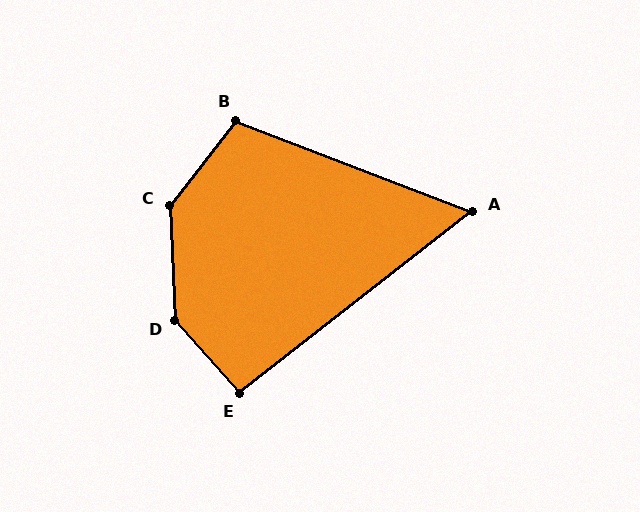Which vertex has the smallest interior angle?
A, at approximately 59 degrees.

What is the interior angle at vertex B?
Approximately 107 degrees (obtuse).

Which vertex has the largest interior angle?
D, at approximately 141 degrees.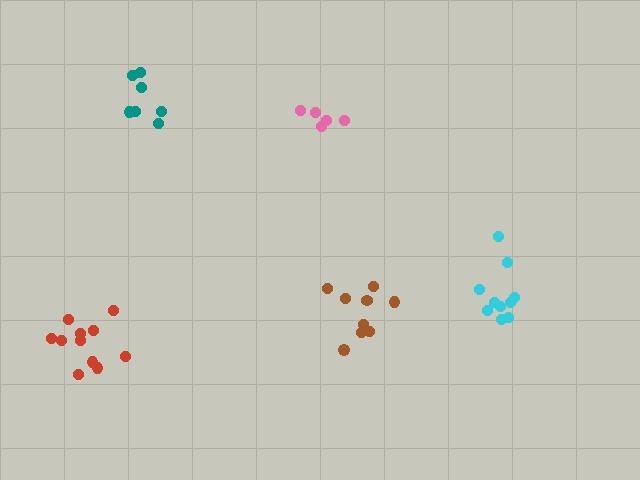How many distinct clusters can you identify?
There are 5 distinct clusters.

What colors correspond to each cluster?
The clusters are colored: brown, teal, cyan, red, pink.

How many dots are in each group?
Group 1: 9 dots, Group 2: 7 dots, Group 3: 10 dots, Group 4: 11 dots, Group 5: 5 dots (42 total).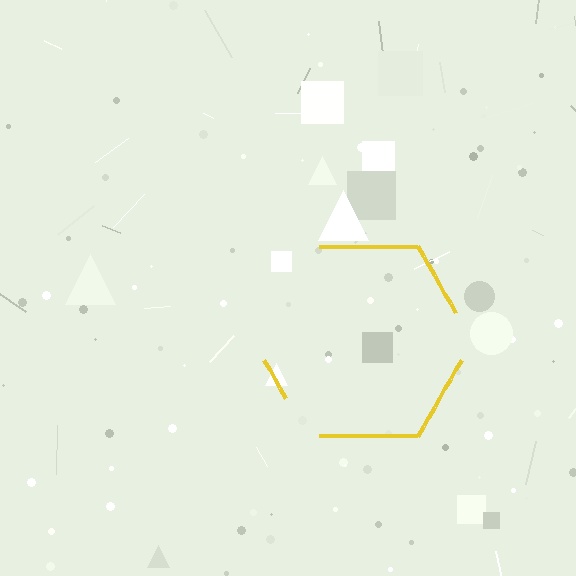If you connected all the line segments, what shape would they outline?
They would outline a hexagon.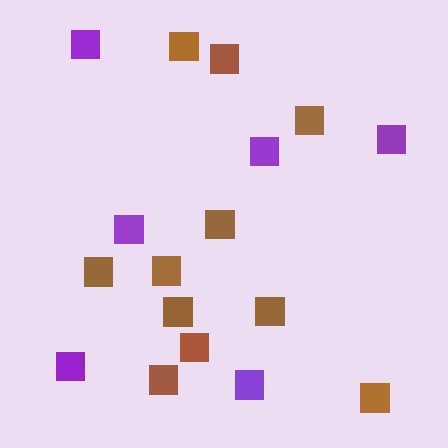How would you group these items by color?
There are 2 groups: one group of brown squares (11) and one group of purple squares (6).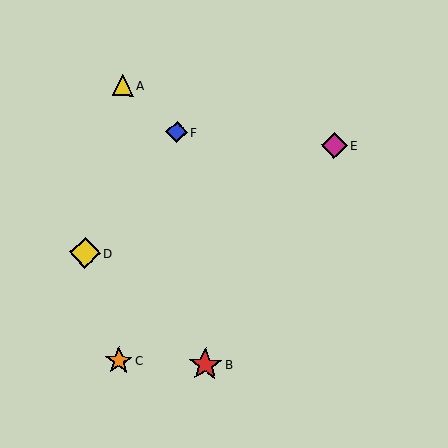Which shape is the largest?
The red star (labeled B) is the largest.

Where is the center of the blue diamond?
The center of the blue diamond is at (177, 132).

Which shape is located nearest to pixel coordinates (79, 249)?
The yellow diamond (labeled D) at (85, 253) is nearest to that location.